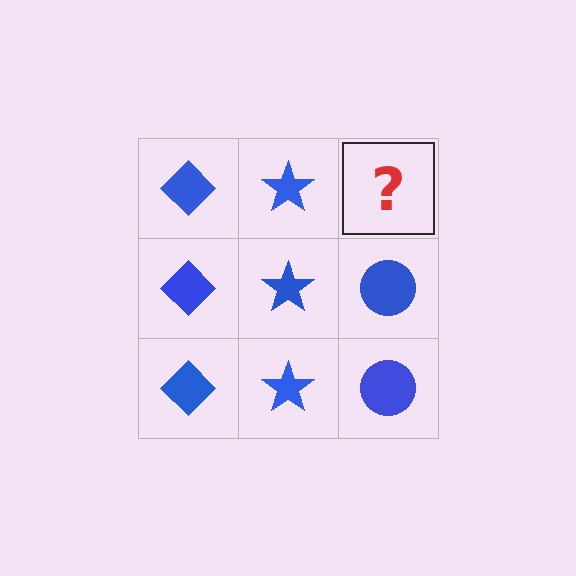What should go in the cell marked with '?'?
The missing cell should contain a blue circle.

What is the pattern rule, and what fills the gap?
The rule is that each column has a consistent shape. The gap should be filled with a blue circle.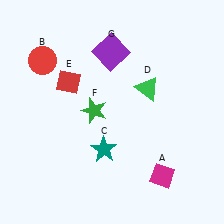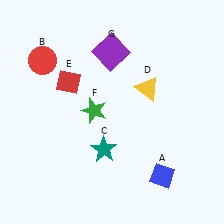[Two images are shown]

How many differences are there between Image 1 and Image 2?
There are 2 differences between the two images.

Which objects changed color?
A changed from magenta to blue. D changed from green to yellow.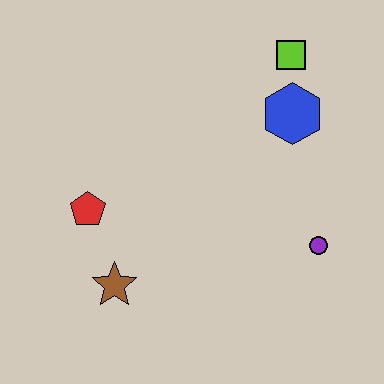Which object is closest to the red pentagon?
The brown star is closest to the red pentagon.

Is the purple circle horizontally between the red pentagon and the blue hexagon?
No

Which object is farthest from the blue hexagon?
The brown star is farthest from the blue hexagon.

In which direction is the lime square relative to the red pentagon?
The lime square is to the right of the red pentagon.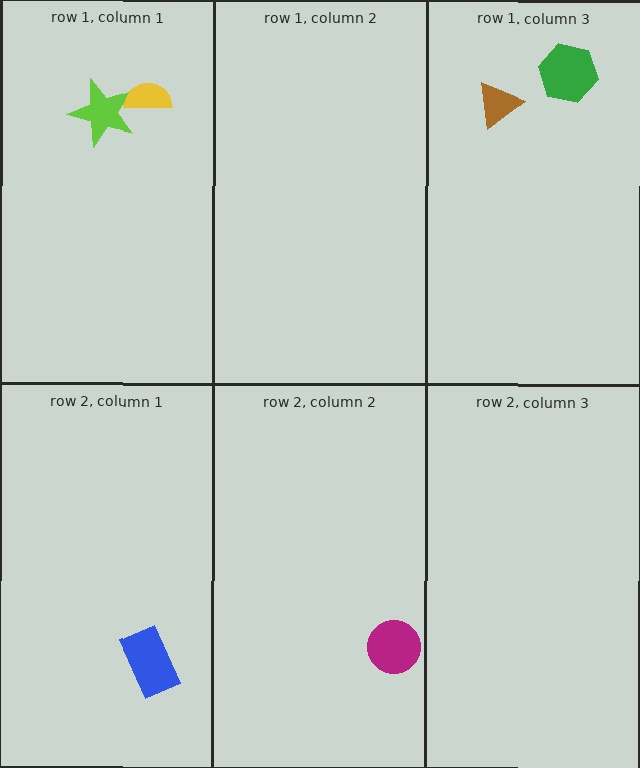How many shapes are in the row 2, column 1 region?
1.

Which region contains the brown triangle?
The row 1, column 3 region.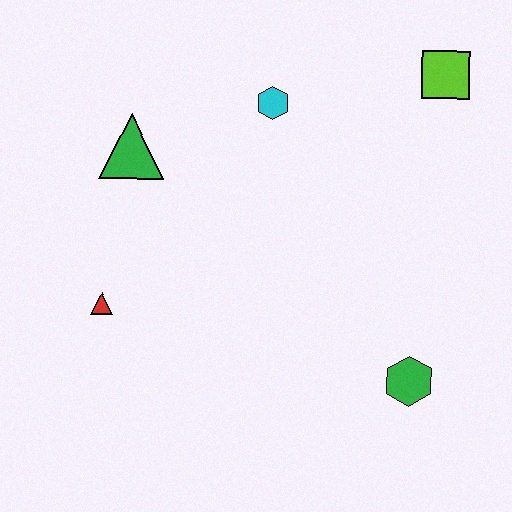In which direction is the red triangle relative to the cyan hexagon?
The red triangle is below the cyan hexagon.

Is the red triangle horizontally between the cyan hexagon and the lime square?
No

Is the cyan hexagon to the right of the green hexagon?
No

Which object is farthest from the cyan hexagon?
The green hexagon is farthest from the cyan hexagon.